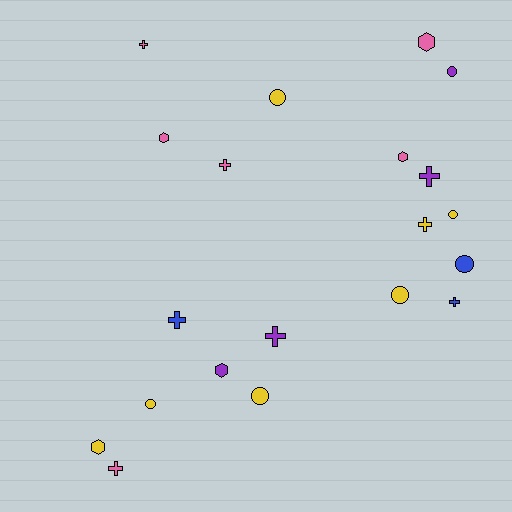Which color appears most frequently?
Yellow, with 7 objects.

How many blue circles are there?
There is 1 blue circle.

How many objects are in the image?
There are 20 objects.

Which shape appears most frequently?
Cross, with 8 objects.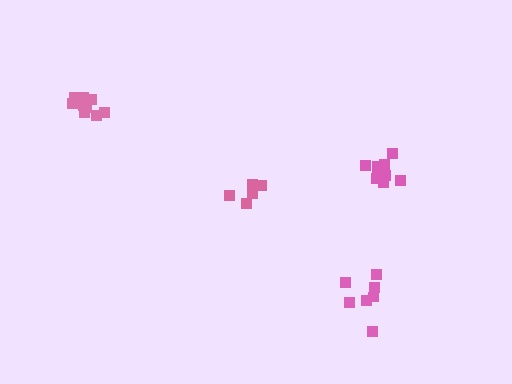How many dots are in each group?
Group 1: 11 dots, Group 2: 7 dots, Group 3: 5 dots, Group 4: 10 dots (33 total).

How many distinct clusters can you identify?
There are 4 distinct clusters.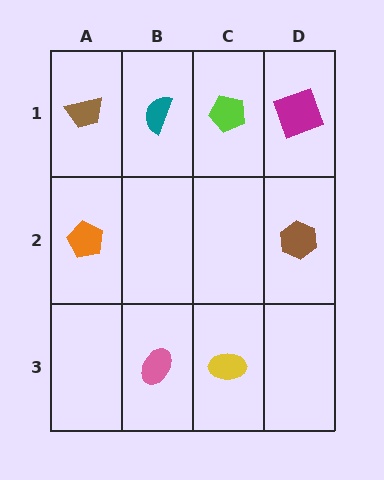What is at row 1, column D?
A magenta square.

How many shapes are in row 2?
2 shapes.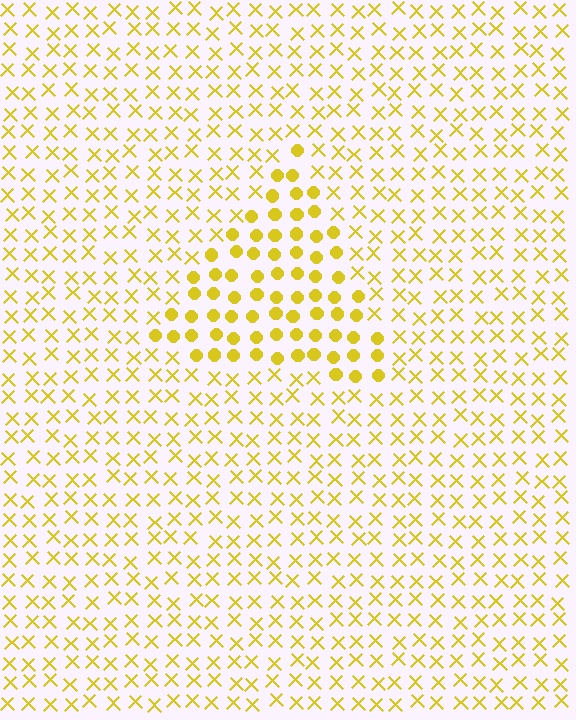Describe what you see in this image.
The image is filled with small yellow elements arranged in a uniform grid. A triangle-shaped region contains circles, while the surrounding area contains X marks. The boundary is defined purely by the change in element shape.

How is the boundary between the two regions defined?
The boundary is defined by a change in element shape: circles inside vs. X marks outside. All elements share the same color and spacing.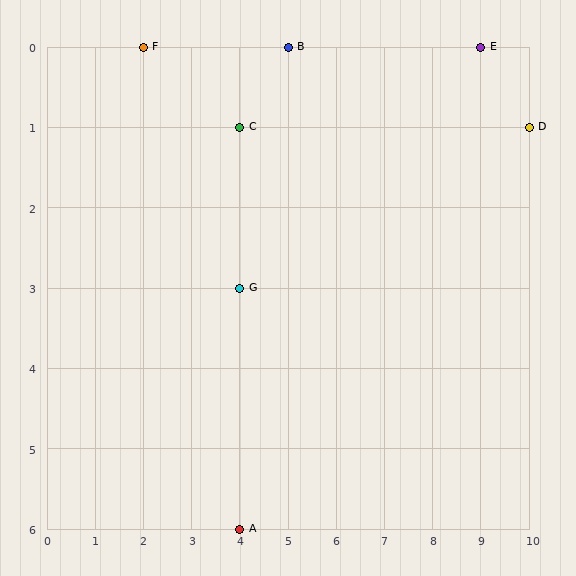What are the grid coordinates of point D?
Point D is at grid coordinates (10, 1).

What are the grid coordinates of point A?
Point A is at grid coordinates (4, 6).